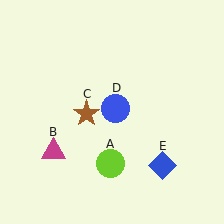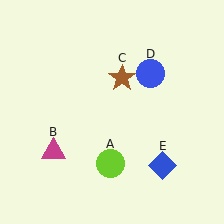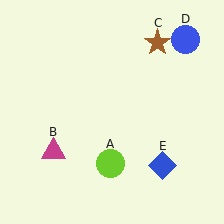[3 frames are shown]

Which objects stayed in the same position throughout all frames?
Lime circle (object A) and magenta triangle (object B) and blue diamond (object E) remained stationary.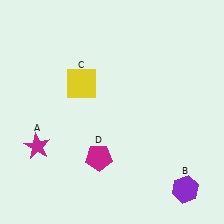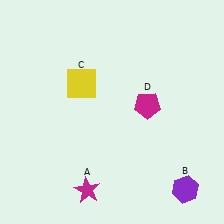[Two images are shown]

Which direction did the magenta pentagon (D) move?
The magenta pentagon (D) moved up.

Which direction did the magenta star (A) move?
The magenta star (A) moved right.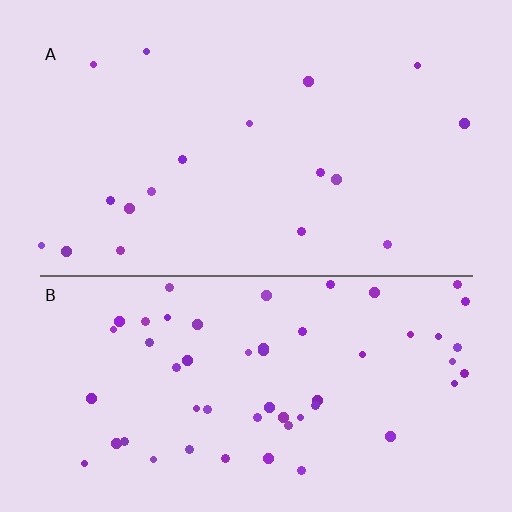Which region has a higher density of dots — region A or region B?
B (the bottom).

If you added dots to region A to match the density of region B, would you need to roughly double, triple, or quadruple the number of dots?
Approximately triple.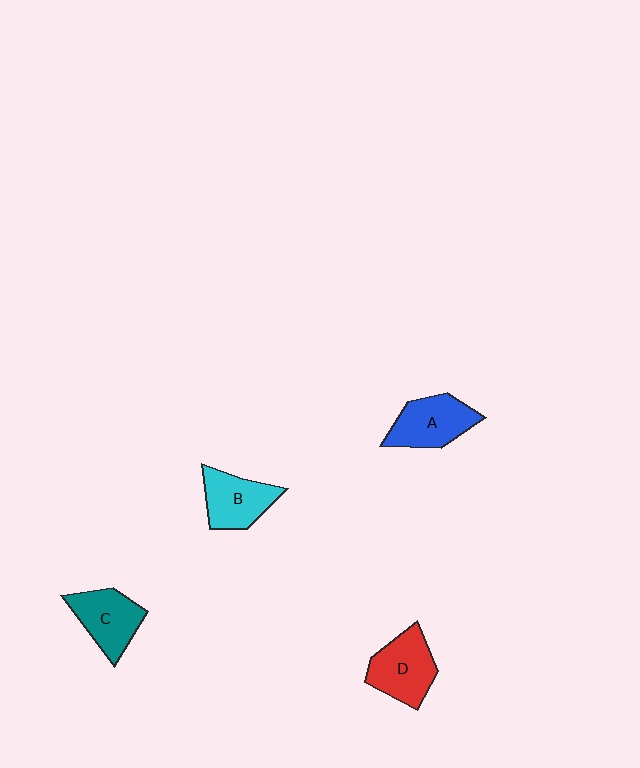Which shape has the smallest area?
Shape B (cyan).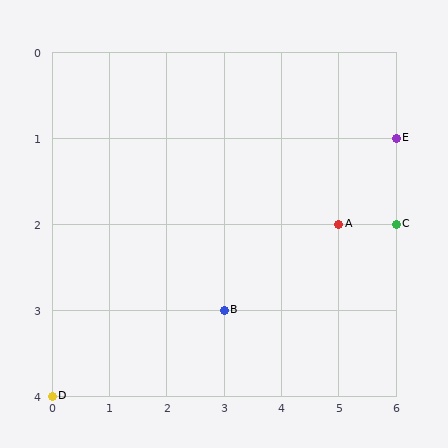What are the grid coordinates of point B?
Point B is at grid coordinates (3, 3).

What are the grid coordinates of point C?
Point C is at grid coordinates (6, 2).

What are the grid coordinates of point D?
Point D is at grid coordinates (0, 4).